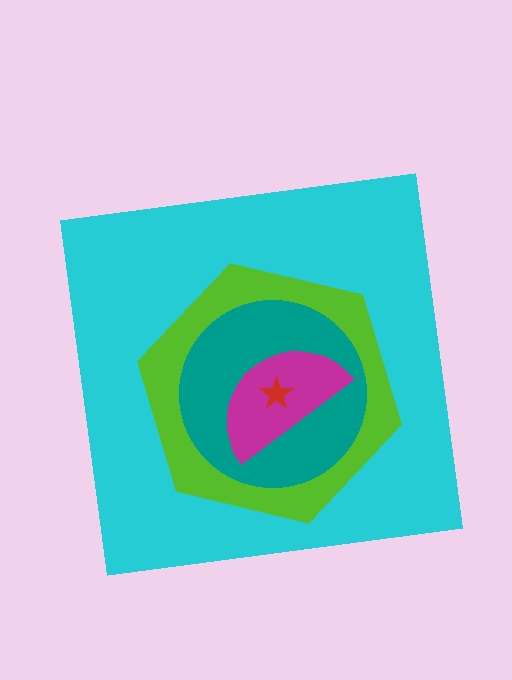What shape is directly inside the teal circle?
The magenta semicircle.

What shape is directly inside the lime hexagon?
The teal circle.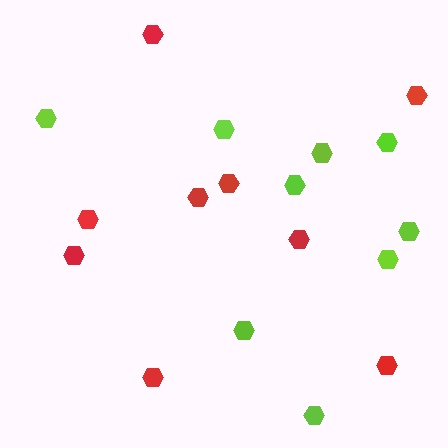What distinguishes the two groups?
There are 2 groups: one group of lime hexagons (9) and one group of red hexagons (9).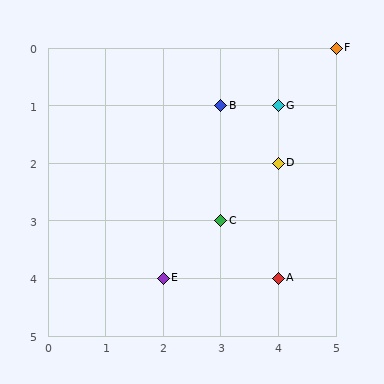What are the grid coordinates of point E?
Point E is at grid coordinates (2, 4).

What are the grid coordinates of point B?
Point B is at grid coordinates (3, 1).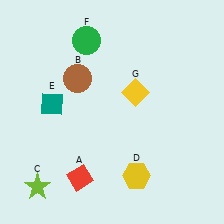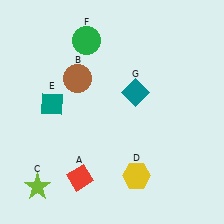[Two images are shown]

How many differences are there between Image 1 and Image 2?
There is 1 difference between the two images.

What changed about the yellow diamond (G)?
In Image 1, G is yellow. In Image 2, it changed to teal.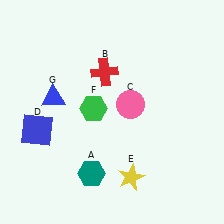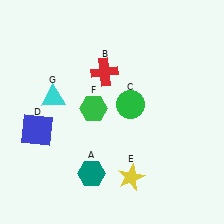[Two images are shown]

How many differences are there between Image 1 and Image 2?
There are 2 differences between the two images.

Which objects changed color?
C changed from pink to green. G changed from blue to cyan.